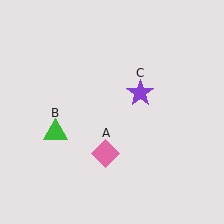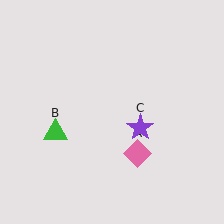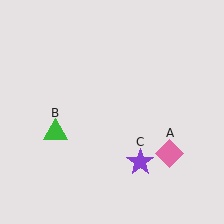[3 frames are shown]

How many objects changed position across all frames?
2 objects changed position: pink diamond (object A), purple star (object C).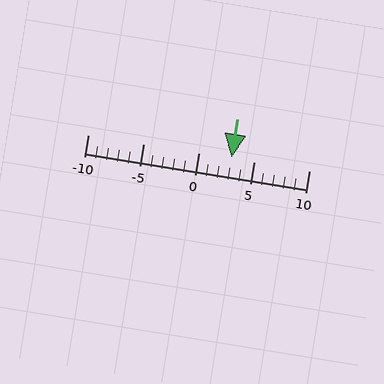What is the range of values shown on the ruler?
The ruler shows values from -10 to 10.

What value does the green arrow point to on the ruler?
The green arrow points to approximately 3.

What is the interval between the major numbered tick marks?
The major tick marks are spaced 5 units apart.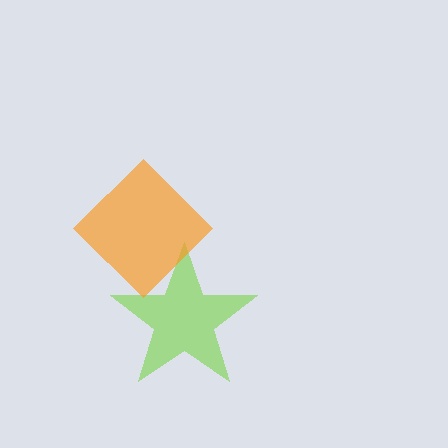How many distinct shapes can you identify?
There are 2 distinct shapes: a lime star, an orange diamond.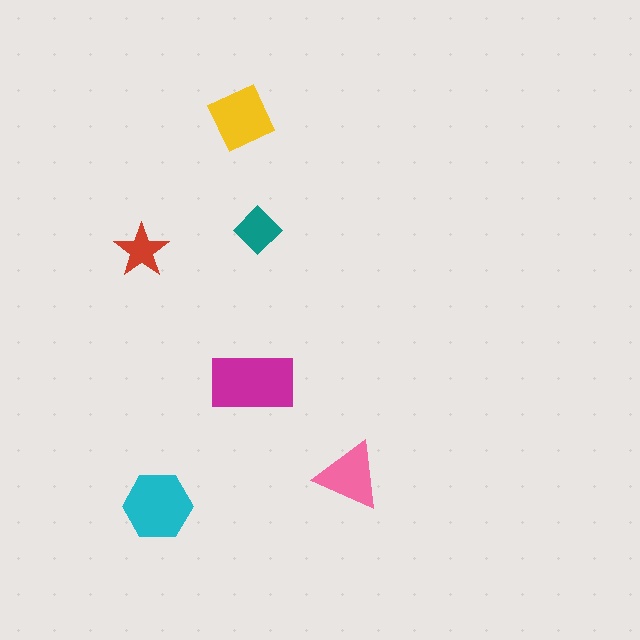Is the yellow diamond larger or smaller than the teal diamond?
Larger.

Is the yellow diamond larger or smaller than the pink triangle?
Larger.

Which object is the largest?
The magenta rectangle.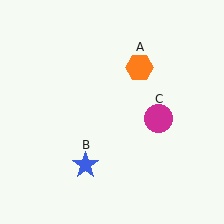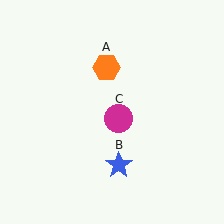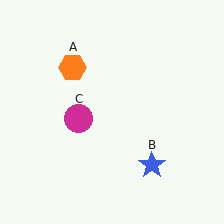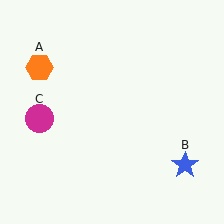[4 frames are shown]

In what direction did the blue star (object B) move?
The blue star (object B) moved right.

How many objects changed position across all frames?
3 objects changed position: orange hexagon (object A), blue star (object B), magenta circle (object C).